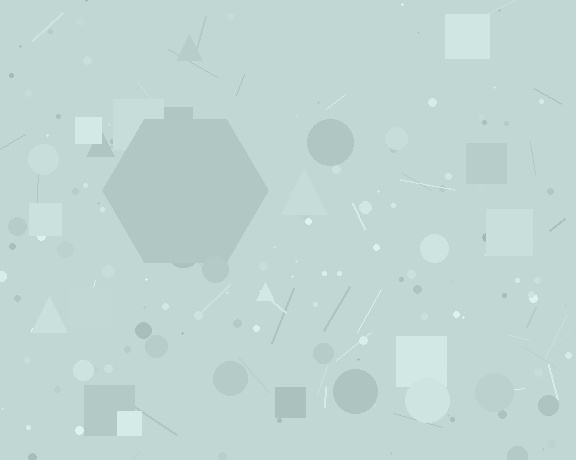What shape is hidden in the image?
A hexagon is hidden in the image.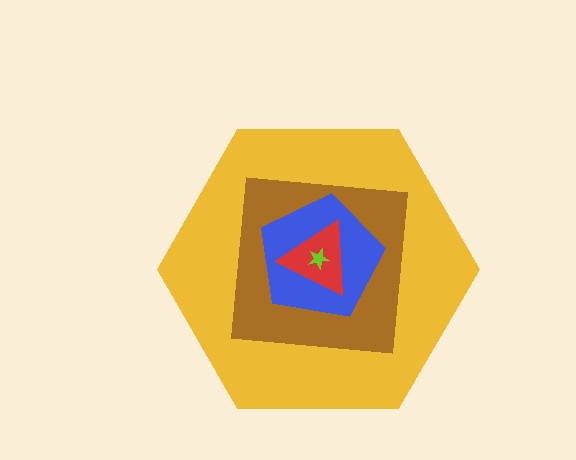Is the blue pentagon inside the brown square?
Yes.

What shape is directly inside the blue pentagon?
The red triangle.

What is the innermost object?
The lime star.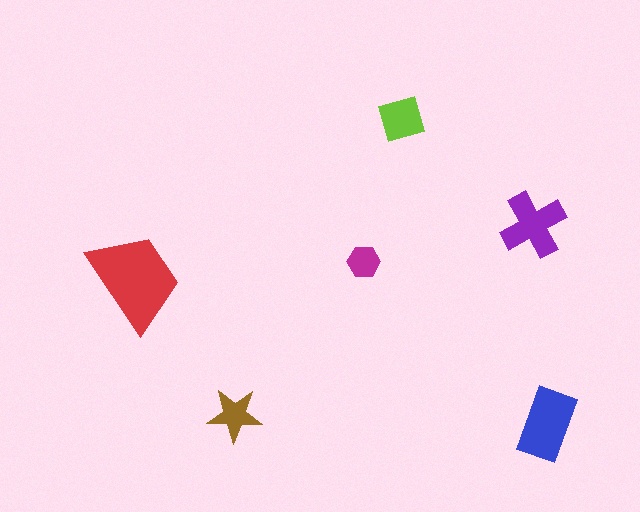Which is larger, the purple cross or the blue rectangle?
The blue rectangle.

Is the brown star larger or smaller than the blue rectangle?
Smaller.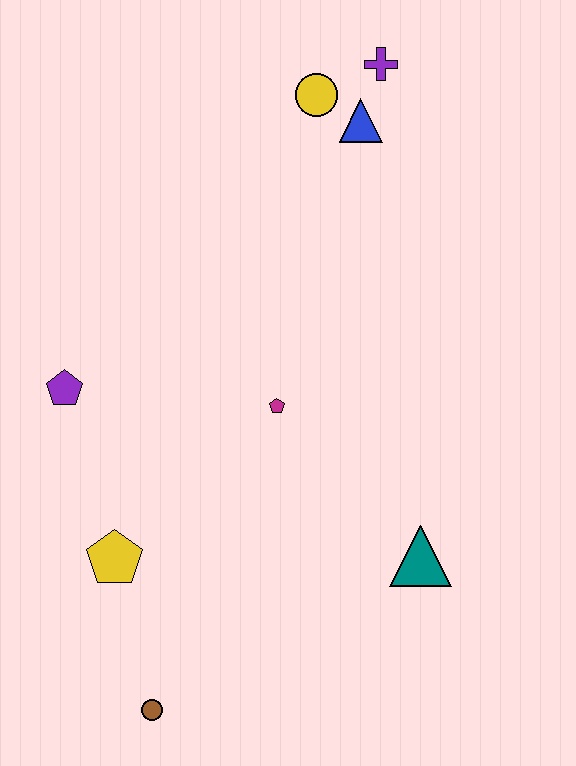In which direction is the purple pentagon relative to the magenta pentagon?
The purple pentagon is to the left of the magenta pentagon.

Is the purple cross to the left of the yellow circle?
No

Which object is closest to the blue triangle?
The yellow circle is closest to the blue triangle.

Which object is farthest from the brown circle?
The purple cross is farthest from the brown circle.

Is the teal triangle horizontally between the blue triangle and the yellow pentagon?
No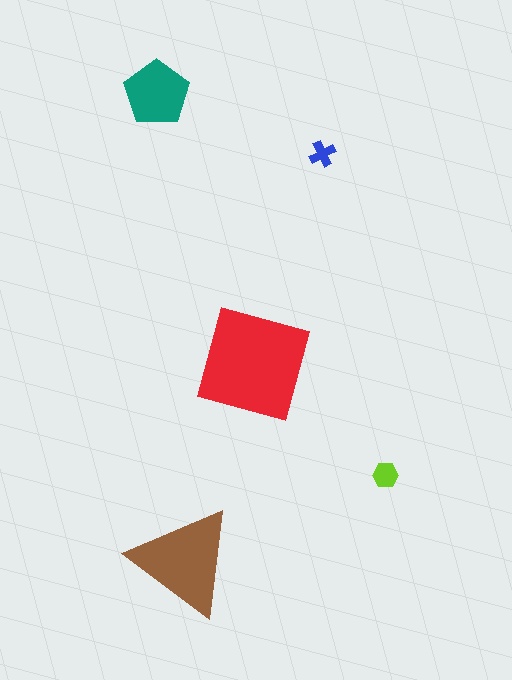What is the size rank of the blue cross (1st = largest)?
5th.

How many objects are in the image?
There are 5 objects in the image.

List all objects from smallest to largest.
The blue cross, the lime hexagon, the teal pentagon, the brown triangle, the red diamond.